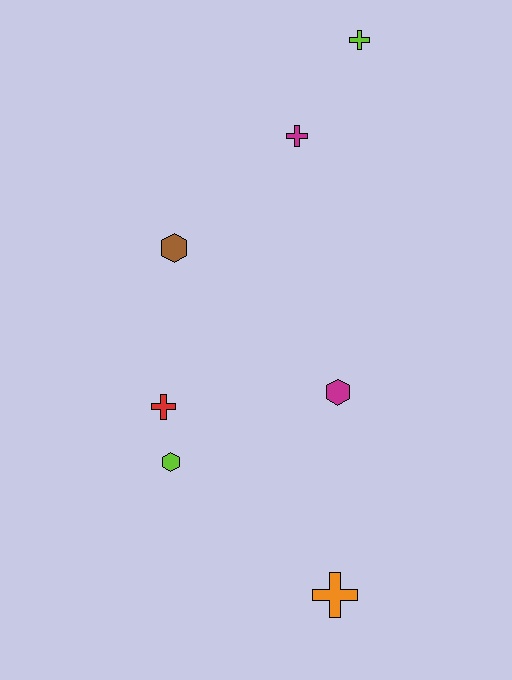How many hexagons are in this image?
There are 3 hexagons.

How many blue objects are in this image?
There are no blue objects.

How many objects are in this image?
There are 7 objects.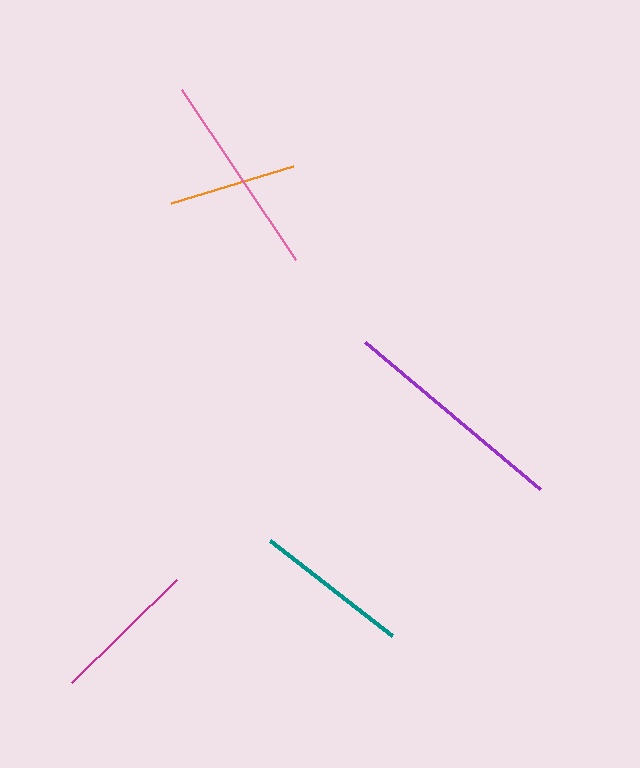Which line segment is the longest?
The purple line is the longest at approximately 228 pixels.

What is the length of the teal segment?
The teal segment is approximately 155 pixels long.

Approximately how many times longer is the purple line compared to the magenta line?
The purple line is approximately 1.6 times the length of the magenta line.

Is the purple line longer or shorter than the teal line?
The purple line is longer than the teal line.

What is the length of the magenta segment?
The magenta segment is approximately 146 pixels long.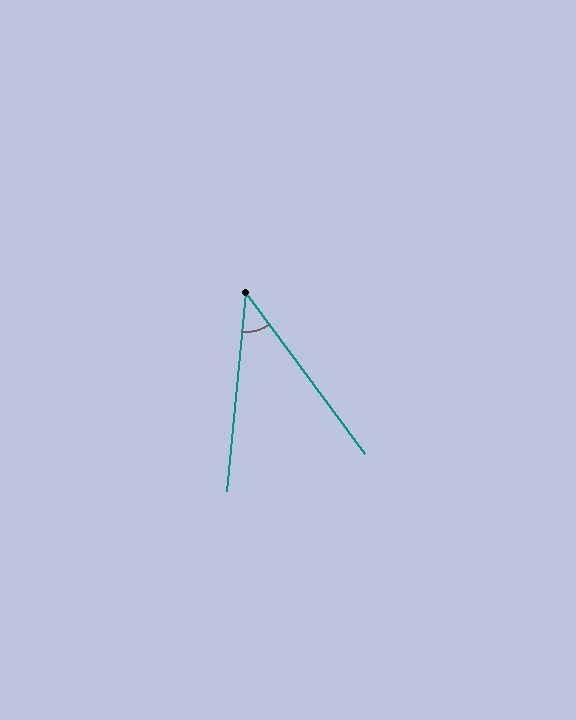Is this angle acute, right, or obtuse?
It is acute.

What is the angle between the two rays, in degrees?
Approximately 42 degrees.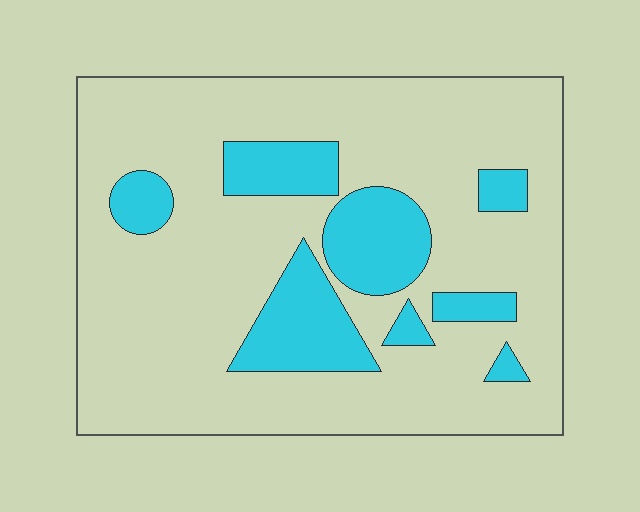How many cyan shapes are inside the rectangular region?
8.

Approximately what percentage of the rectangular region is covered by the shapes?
Approximately 20%.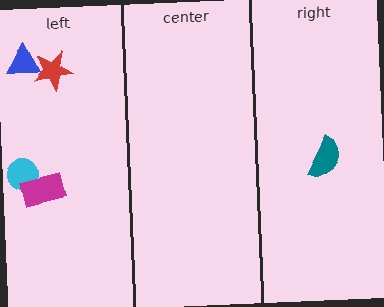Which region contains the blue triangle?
The left region.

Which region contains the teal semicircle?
The right region.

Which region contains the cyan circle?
The left region.